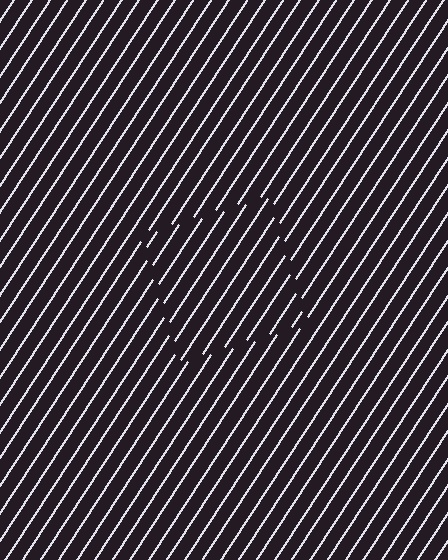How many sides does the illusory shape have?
4 sides — the line-ends trace a square.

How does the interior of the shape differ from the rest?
The interior of the shape contains the same grating, shifted by half a period — the contour is defined by the phase discontinuity where line-ends from the inner and outer gratings abut.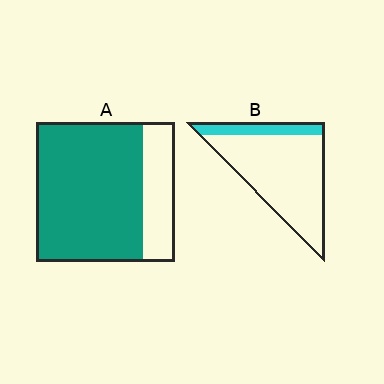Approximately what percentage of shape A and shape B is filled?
A is approximately 75% and B is approximately 20%.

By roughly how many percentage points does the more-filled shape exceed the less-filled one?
By roughly 60 percentage points (A over B).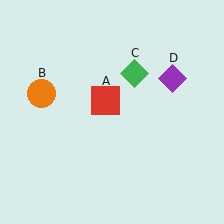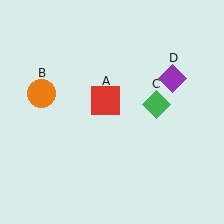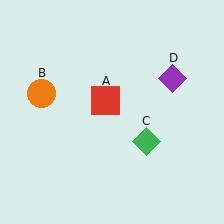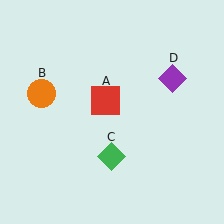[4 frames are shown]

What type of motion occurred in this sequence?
The green diamond (object C) rotated clockwise around the center of the scene.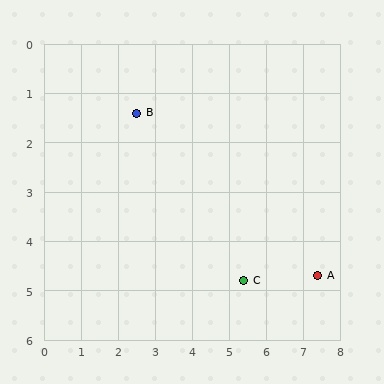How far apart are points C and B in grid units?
Points C and B are about 4.5 grid units apart.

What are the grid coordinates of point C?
Point C is at approximately (5.4, 4.8).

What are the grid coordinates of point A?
Point A is at approximately (7.4, 4.7).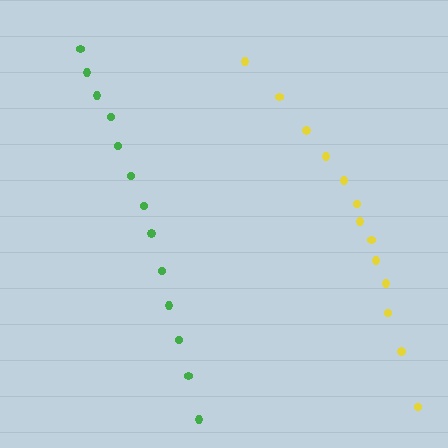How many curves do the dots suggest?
There are 2 distinct paths.